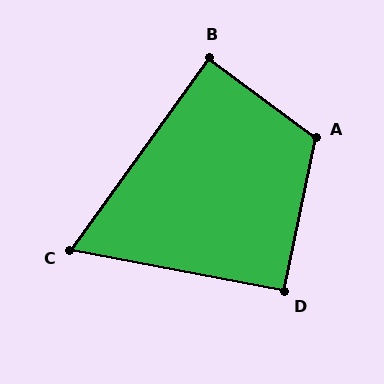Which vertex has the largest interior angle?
A, at approximately 115 degrees.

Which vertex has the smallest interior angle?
C, at approximately 65 degrees.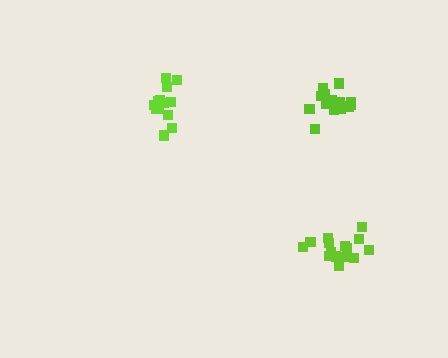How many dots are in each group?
Group 1: 15 dots, Group 2: 14 dots, Group 3: 14 dots (43 total).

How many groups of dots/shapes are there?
There are 3 groups.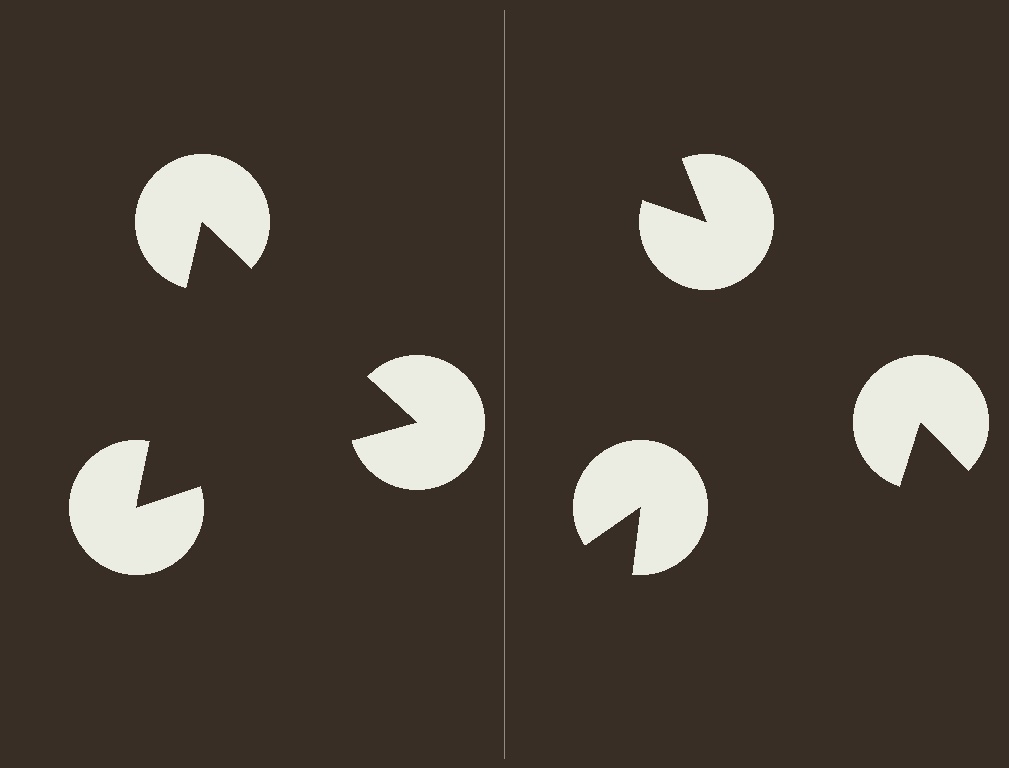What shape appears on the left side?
An illusory triangle.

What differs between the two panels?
The pac-man discs are positioned identically on both sides; only the wedge orientations differ. On the left they align to a triangle; on the right they are misaligned.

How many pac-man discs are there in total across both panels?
6 — 3 on each side.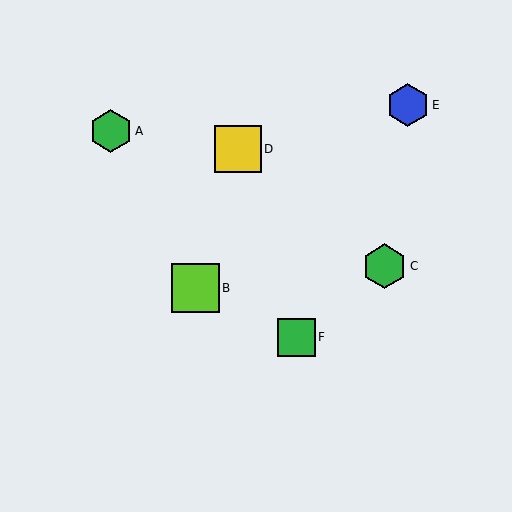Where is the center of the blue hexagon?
The center of the blue hexagon is at (408, 105).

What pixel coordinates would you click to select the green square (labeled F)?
Click at (296, 337) to select the green square F.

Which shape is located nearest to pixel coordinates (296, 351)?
The green square (labeled F) at (296, 337) is nearest to that location.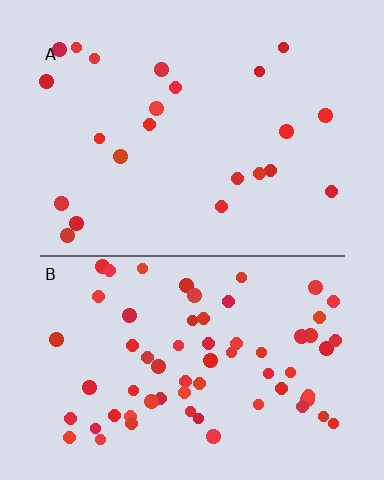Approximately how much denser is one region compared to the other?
Approximately 2.9× — region B over region A.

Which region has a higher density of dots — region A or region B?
B (the bottom).